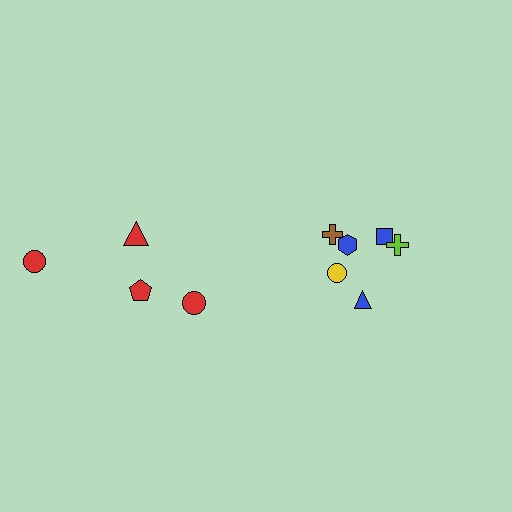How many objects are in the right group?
There are 6 objects.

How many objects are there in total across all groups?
There are 10 objects.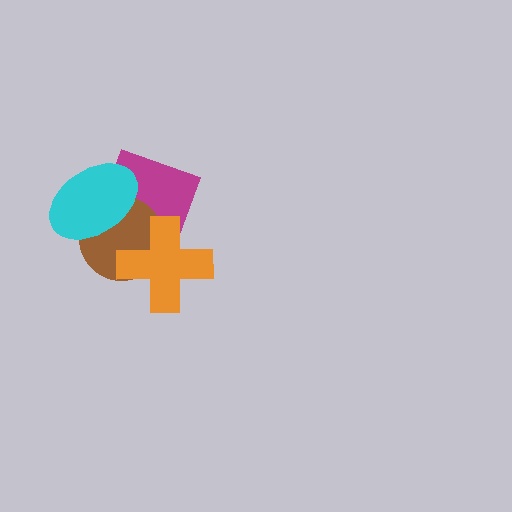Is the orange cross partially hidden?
No, no other shape covers it.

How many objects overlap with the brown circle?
3 objects overlap with the brown circle.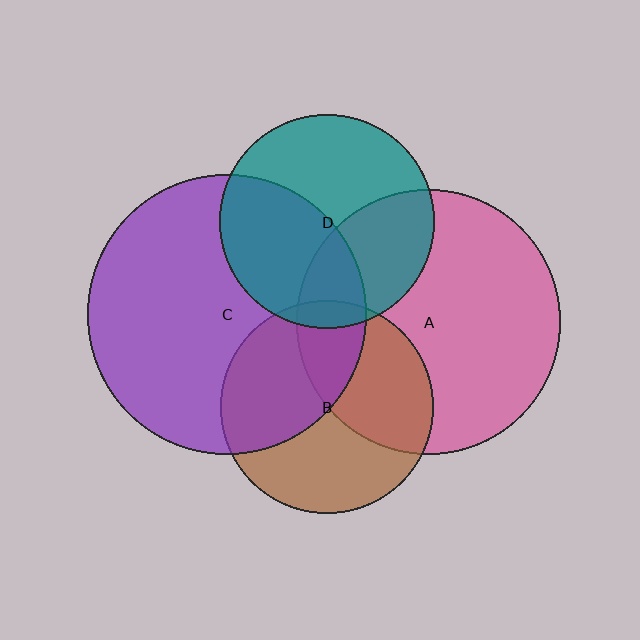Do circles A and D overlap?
Yes.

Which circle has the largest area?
Circle C (purple).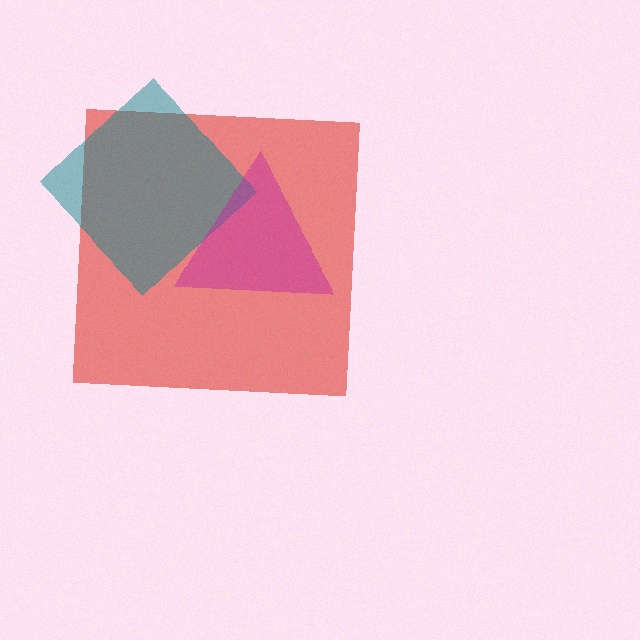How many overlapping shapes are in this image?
There are 3 overlapping shapes in the image.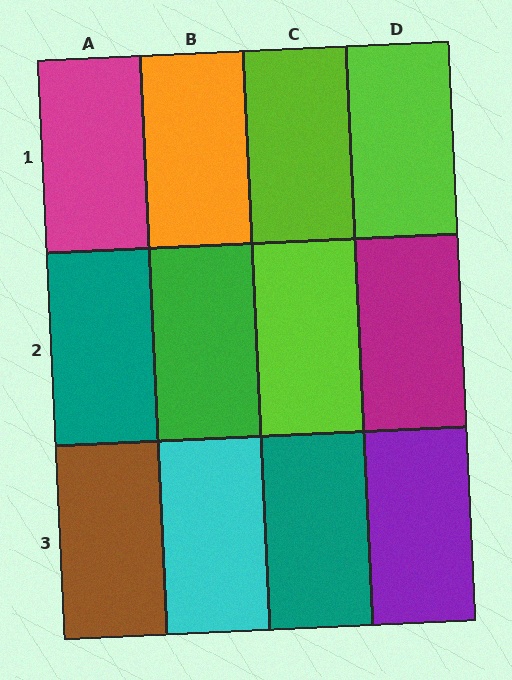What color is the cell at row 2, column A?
Teal.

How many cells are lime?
3 cells are lime.